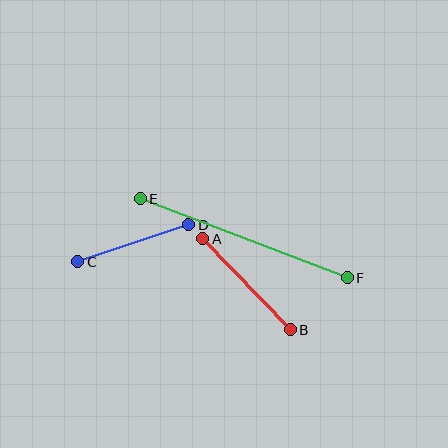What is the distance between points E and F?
The distance is approximately 222 pixels.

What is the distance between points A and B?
The distance is approximately 126 pixels.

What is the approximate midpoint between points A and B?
The midpoint is at approximately (247, 284) pixels.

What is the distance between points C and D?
The distance is approximately 117 pixels.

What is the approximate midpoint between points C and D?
The midpoint is at approximately (133, 243) pixels.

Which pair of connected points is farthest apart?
Points E and F are farthest apart.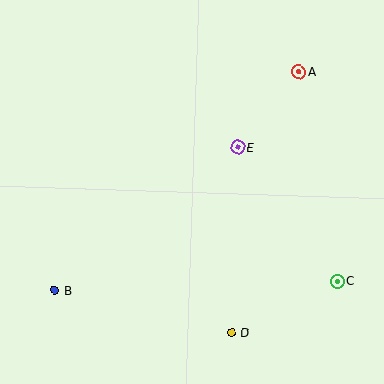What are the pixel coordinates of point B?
Point B is at (54, 290).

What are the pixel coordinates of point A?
Point A is at (299, 72).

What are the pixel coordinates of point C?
Point C is at (338, 281).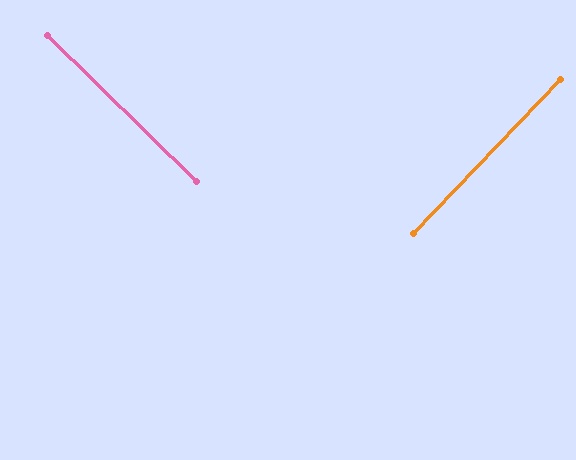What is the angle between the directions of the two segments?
Approximately 89 degrees.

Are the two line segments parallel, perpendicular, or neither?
Perpendicular — they meet at approximately 89°.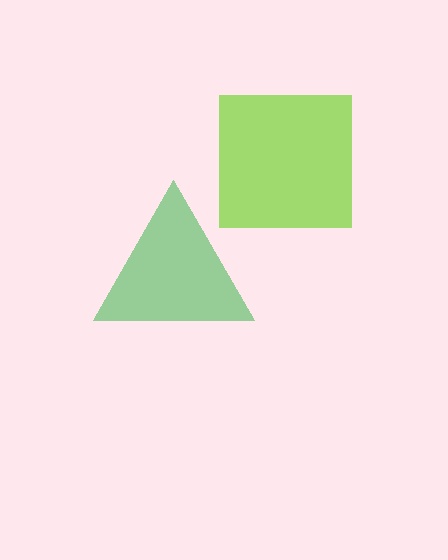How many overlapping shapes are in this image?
There are 2 overlapping shapes in the image.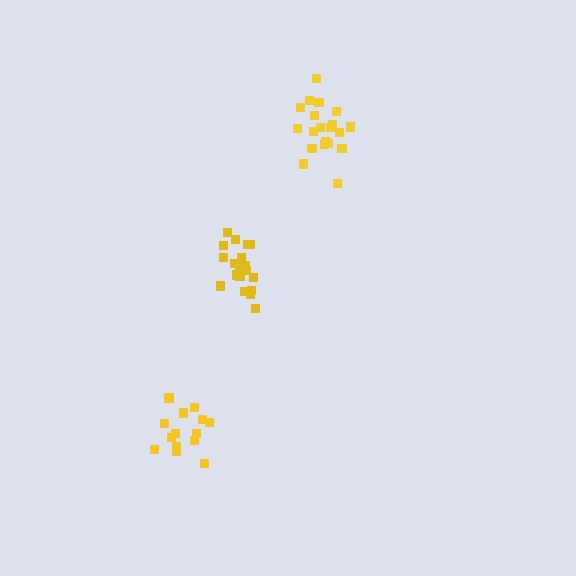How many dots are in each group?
Group 1: 15 dots, Group 2: 21 dots, Group 3: 20 dots (56 total).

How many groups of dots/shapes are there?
There are 3 groups.